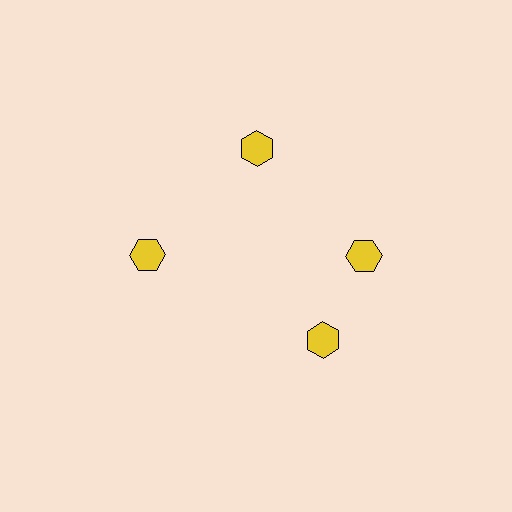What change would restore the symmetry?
The symmetry would be restored by rotating it back into even spacing with its neighbors so that all 4 hexagons sit at equal angles and equal distance from the center.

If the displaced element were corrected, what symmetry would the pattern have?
It would have 4-fold rotational symmetry — the pattern would map onto itself every 90 degrees.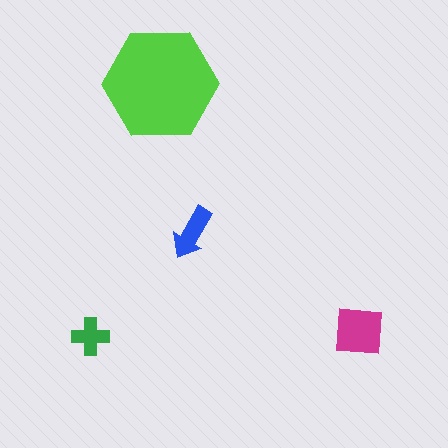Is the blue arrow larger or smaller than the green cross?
Larger.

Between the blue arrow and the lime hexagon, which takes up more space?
The lime hexagon.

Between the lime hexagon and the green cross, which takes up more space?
The lime hexagon.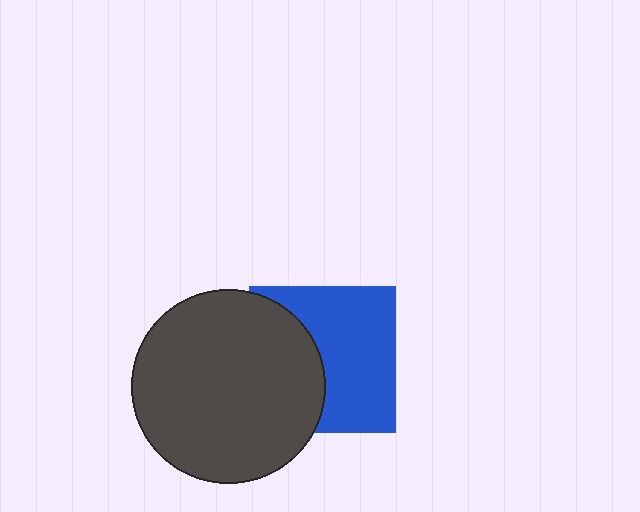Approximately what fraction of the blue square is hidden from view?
Roughly 41% of the blue square is hidden behind the dark gray circle.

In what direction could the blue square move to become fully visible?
The blue square could move right. That would shift it out from behind the dark gray circle entirely.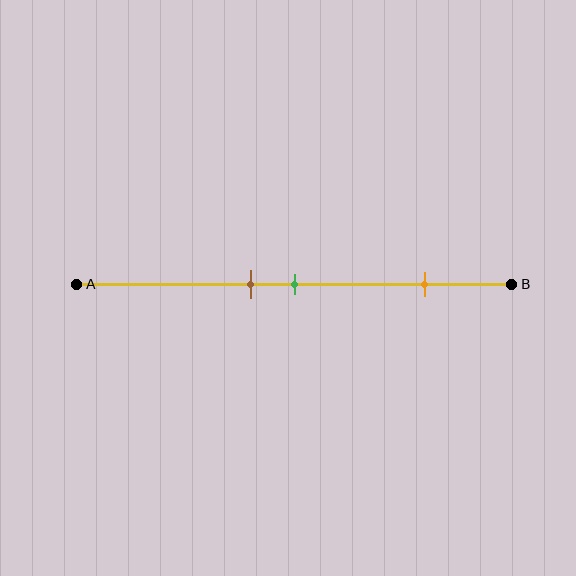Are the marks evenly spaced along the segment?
No, the marks are not evenly spaced.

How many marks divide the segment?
There are 3 marks dividing the segment.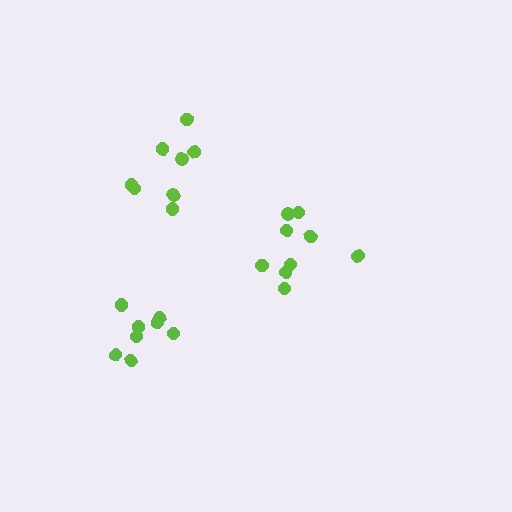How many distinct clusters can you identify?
There are 3 distinct clusters.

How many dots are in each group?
Group 1: 9 dots, Group 2: 8 dots, Group 3: 8 dots (25 total).